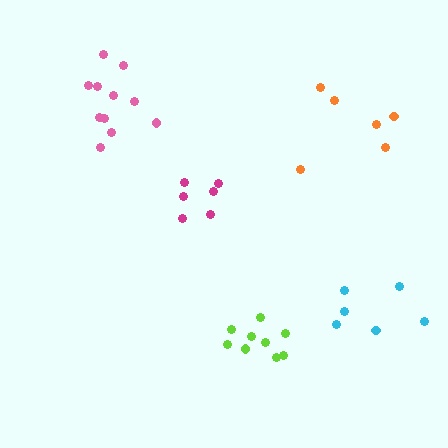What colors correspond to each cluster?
The clusters are colored: pink, lime, magenta, cyan, orange.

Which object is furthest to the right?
The cyan cluster is rightmost.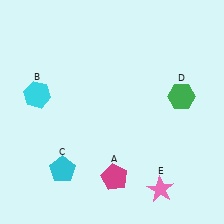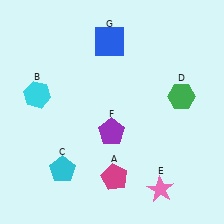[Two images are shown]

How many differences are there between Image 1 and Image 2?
There are 2 differences between the two images.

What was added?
A purple pentagon (F), a blue square (G) were added in Image 2.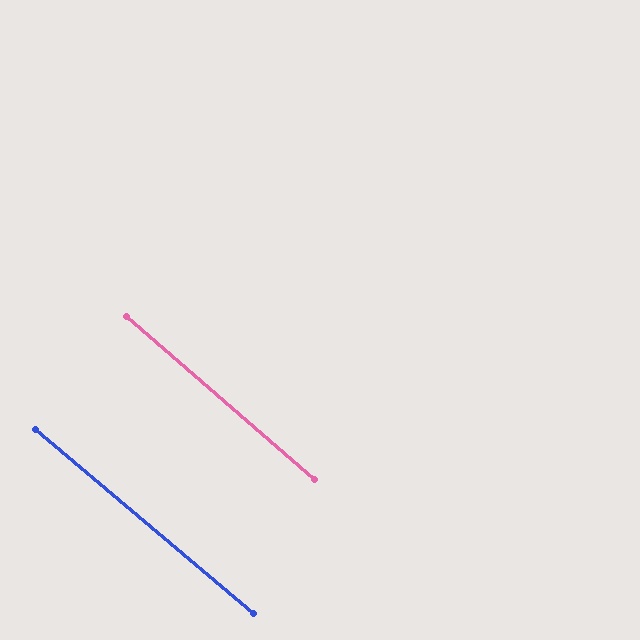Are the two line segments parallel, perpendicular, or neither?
Parallel — their directions differ by only 0.8°.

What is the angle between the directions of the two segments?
Approximately 1 degree.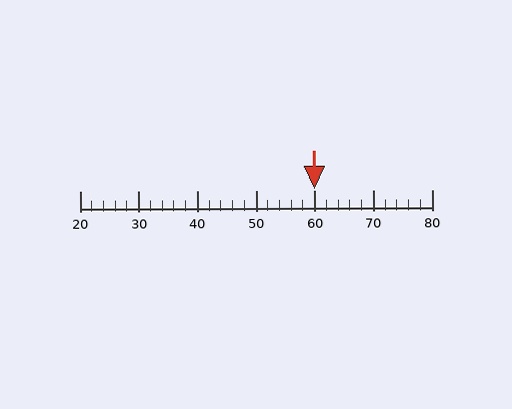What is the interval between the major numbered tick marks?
The major tick marks are spaced 10 units apart.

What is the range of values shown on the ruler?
The ruler shows values from 20 to 80.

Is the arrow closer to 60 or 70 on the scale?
The arrow is closer to 60.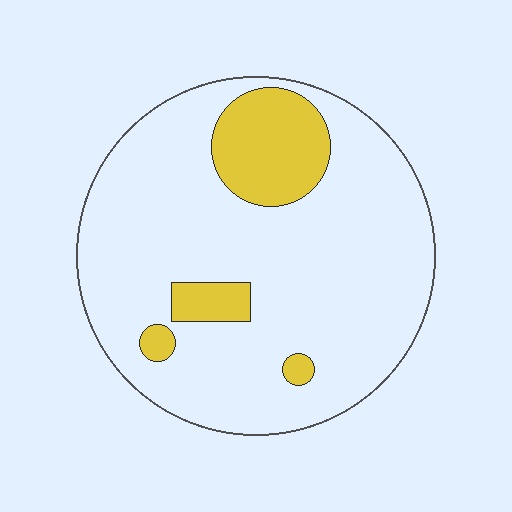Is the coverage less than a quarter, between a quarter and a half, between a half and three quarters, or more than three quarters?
Less than a quarter.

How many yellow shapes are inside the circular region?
4.